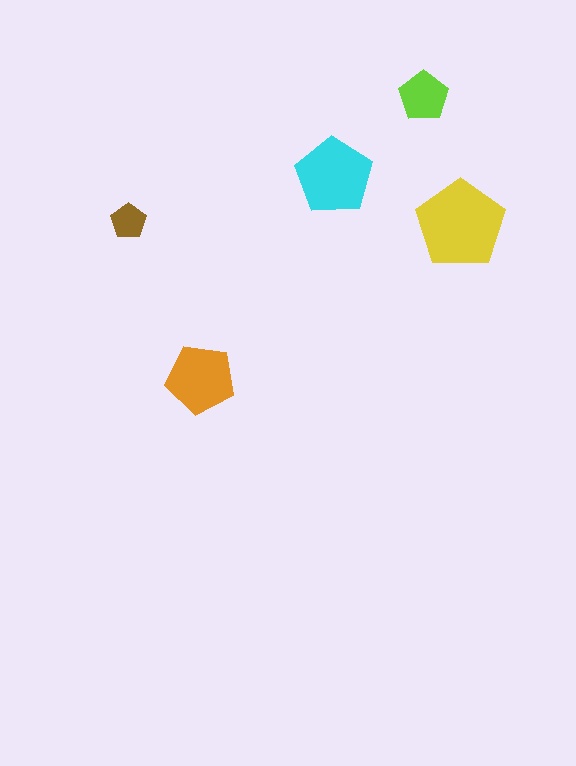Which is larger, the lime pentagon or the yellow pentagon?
The yellow one.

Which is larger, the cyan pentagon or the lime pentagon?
The cyan one.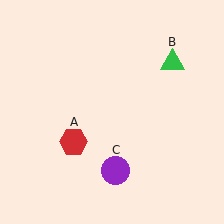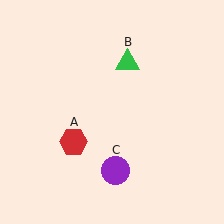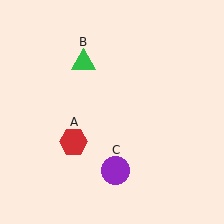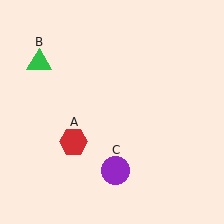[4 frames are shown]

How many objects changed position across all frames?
1 object changed position: green triangle (object B).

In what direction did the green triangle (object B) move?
The green triangle (object B) moved left.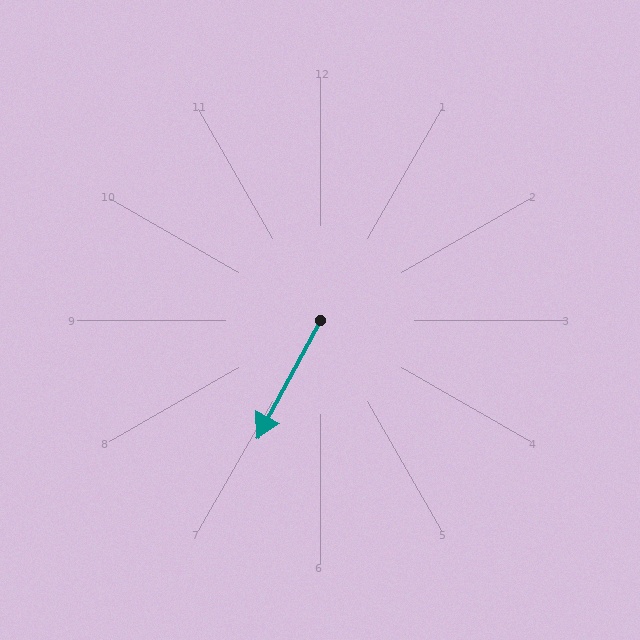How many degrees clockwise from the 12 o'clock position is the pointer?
Approximately 208 degrees.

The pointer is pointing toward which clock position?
Roughly 7 o'clock.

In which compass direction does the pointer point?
Southwest.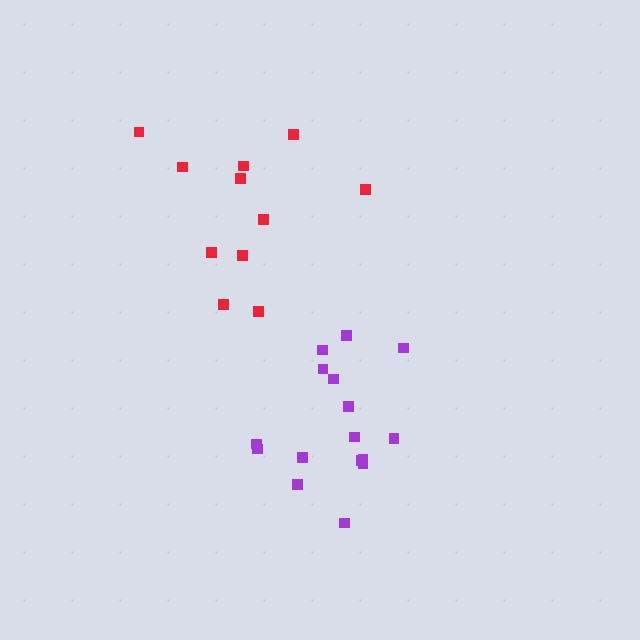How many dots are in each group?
Group 1: 11 dots, Group 2: 16 dots (27 total).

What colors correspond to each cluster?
The clusters are colored: red, purple.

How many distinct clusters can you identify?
There are 2 distinct clusters.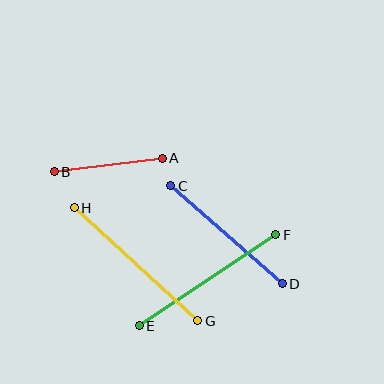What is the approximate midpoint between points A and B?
The midpoint is at approximately (108, 165) pixels.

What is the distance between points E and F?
The distance is approximately 164 pixels.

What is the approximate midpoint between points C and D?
The midpoint is at approximately (226, 235) pixels.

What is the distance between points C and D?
The distance is approximately 149 pixels.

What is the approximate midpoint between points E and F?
The midpoint is at approximately (207, 280) pixels.